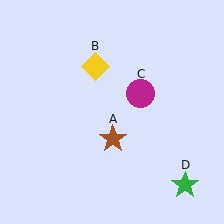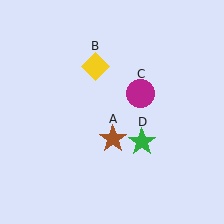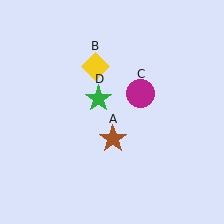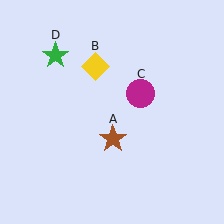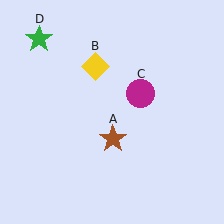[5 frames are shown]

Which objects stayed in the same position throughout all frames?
Brown star (object A) and yellow diamond (object B) and magenta circle (object C) remained stationary.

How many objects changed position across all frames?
1 object changed position: green star (object D).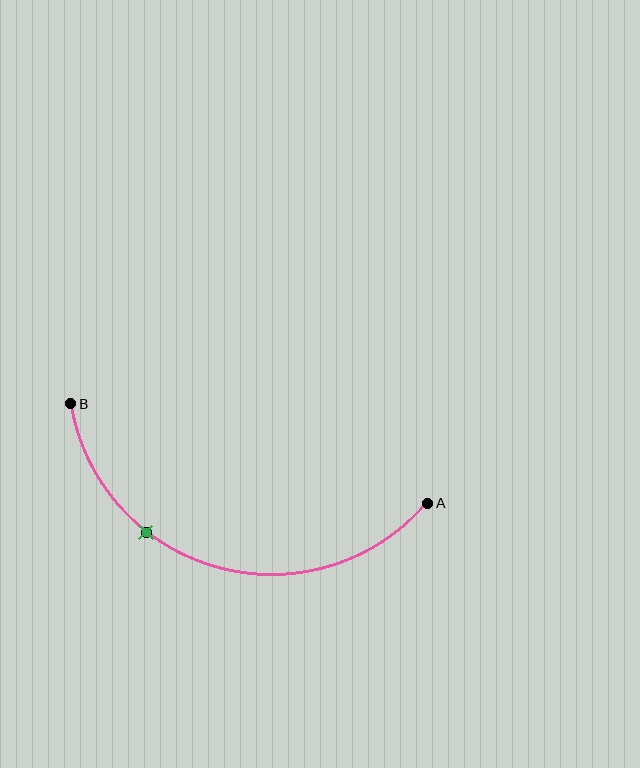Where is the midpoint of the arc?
The arc midpoint is the point on the curve farthest from the straight line joining A and B. It sits below that line.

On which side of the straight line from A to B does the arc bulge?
The arc bulges below the straight line connecting A and B.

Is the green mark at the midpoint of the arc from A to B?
No. The green mark lies on the arc but is closer to endpoint B. The arc midpoint would be at the point on the curve equidistant along the arc from both A and B.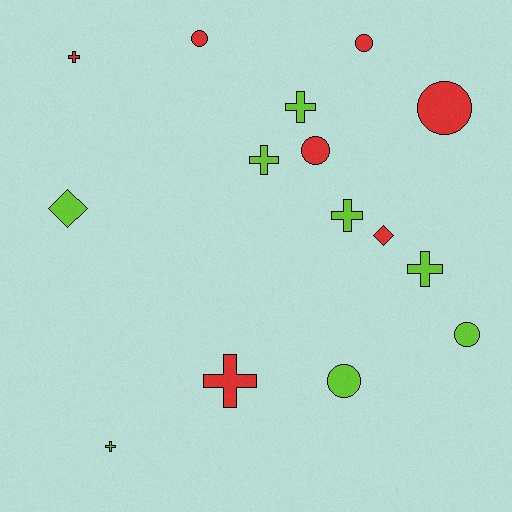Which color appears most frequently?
Lime, with 8 objects.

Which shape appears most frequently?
Cross, with 7 objects.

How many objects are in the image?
There are 15 objects.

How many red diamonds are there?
There is 1 red diamond.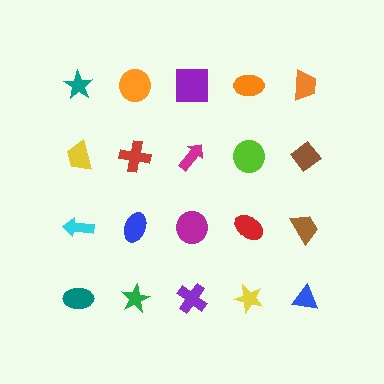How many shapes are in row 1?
5 shapes.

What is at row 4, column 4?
A yellow star.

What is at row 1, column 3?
A purple square.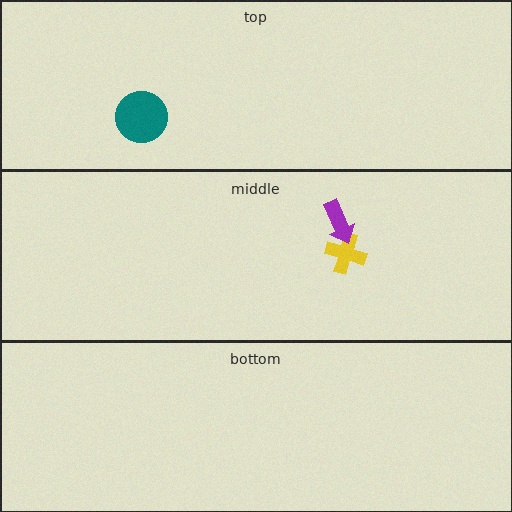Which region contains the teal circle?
The top region.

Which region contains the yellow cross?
The middle region.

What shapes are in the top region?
The teal circle.